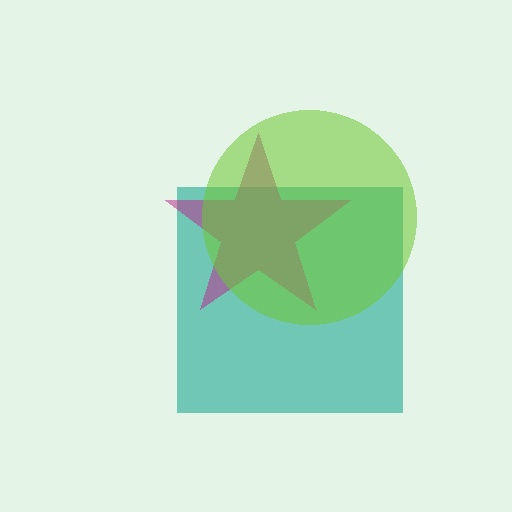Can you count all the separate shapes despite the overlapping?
Yes, there are 3 separate shapes.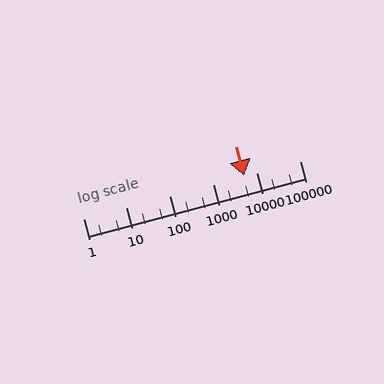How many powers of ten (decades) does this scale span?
The scale spans 5 decades, from 1 to 100000.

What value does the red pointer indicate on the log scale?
The pointer indicates approximately 5100.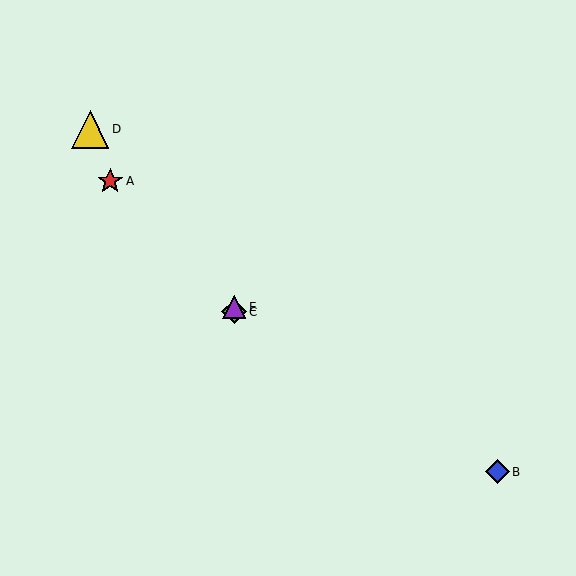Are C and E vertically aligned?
Yes, both are at x≈234.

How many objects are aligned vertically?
2 objects (C, E) are aligned vertically.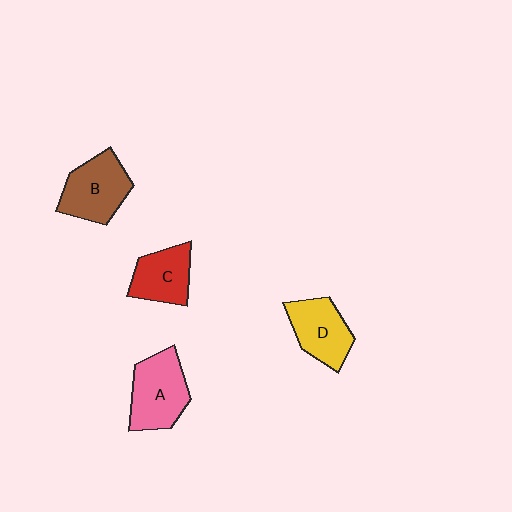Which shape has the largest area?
Shape A (pink).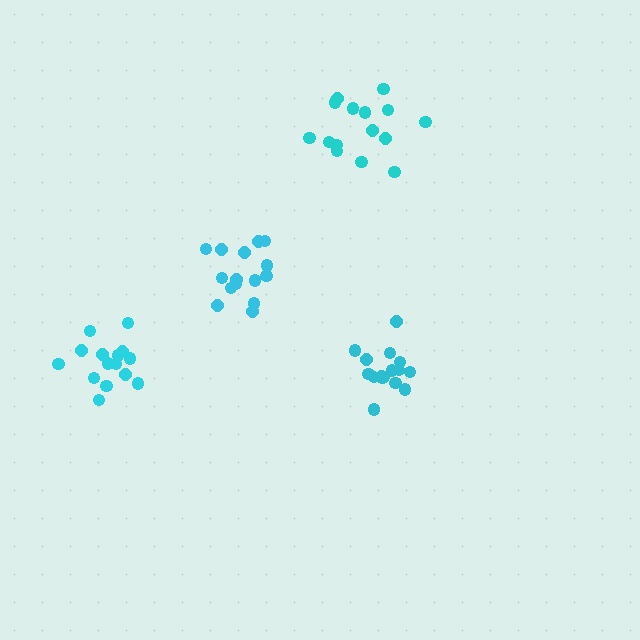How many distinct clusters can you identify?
There are 4 distinct clusters.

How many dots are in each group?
Group 1: 15 dots, Group 2: 16 dots, Group 3: 15 dots, Group 4: 15 dots (61 total).